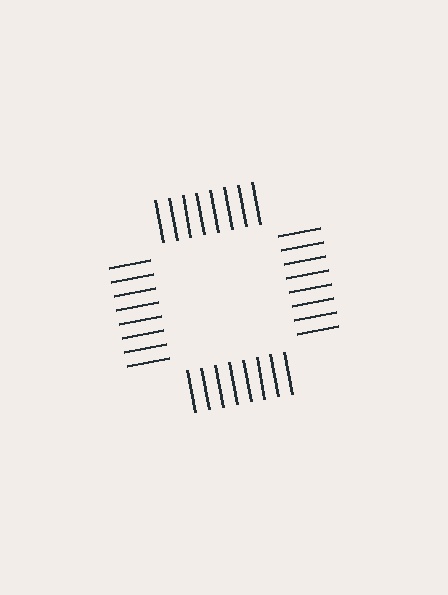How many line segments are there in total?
32 — 8 along each of the 4 edges.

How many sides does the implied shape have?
4 sides — the line-ends trace a square.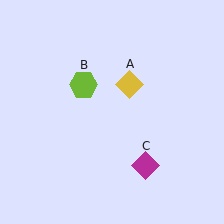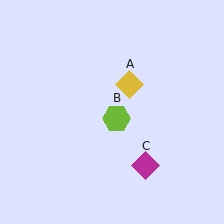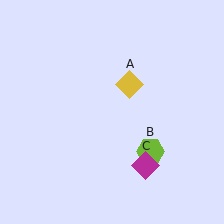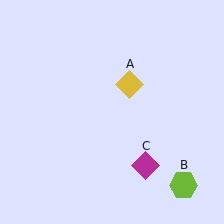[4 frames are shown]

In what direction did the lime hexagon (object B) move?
The lime hexagon (object B) moved down and to the right.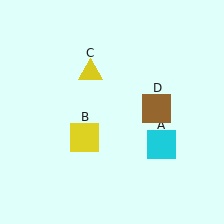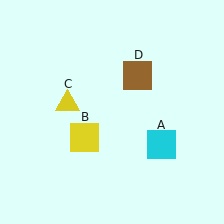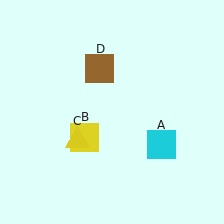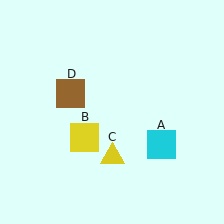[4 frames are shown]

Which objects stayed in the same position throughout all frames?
Cyan square (object A) and yellow square (object B) remained stationary.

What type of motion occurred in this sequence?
The yellow triangle (object C), brown square (object D) rotated counterclockwise around the center of the scene.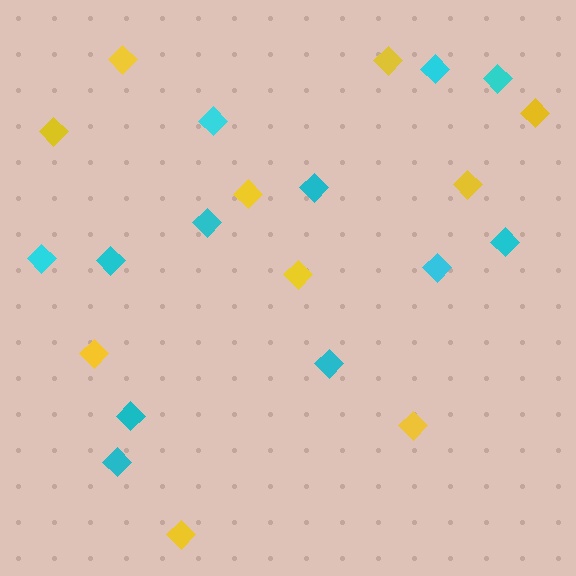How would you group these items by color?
There are 2 groups: one group of cyan diamonds (12) and one group of yellow diamonds (10).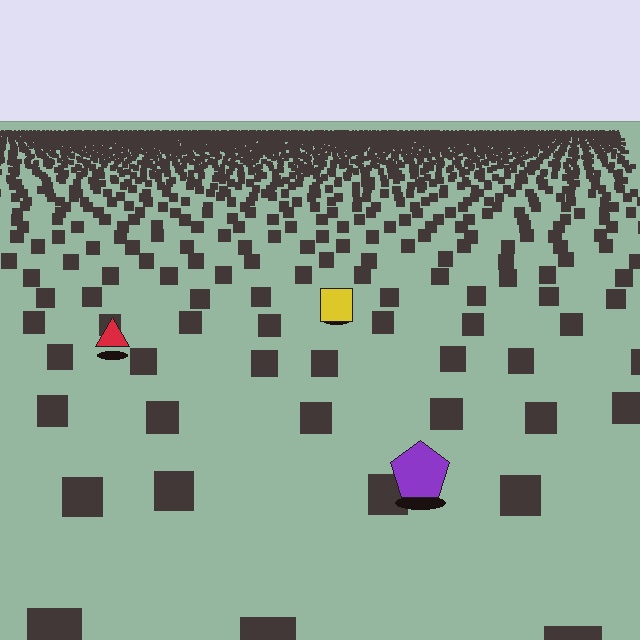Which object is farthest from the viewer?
The yellow square is farthest from the viewer. It appears smaller and the ground texture around it is denser.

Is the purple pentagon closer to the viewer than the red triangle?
Yes. The purple pentagon is closer — you can tell from the texture gradient: the ground texture is coarser near it.